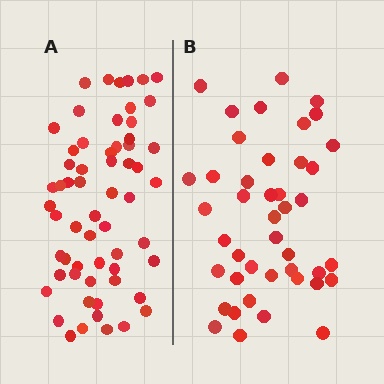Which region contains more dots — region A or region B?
Region A (the left region) has more dots.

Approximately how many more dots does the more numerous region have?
Region A has approximately 15 more dots than region B.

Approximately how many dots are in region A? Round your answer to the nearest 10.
About 60 dots.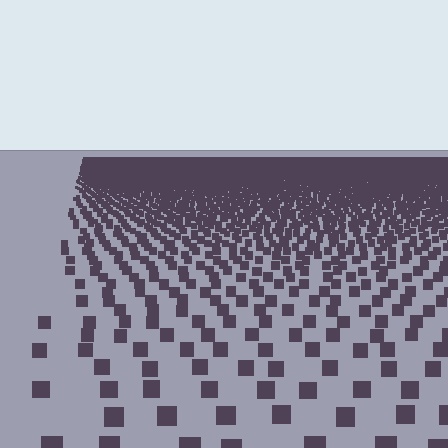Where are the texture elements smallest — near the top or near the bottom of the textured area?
Near the top.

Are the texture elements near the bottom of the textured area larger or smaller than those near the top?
Larger. Near the bottom, elements are closer to the viewer and appear at a bigger on-screen size.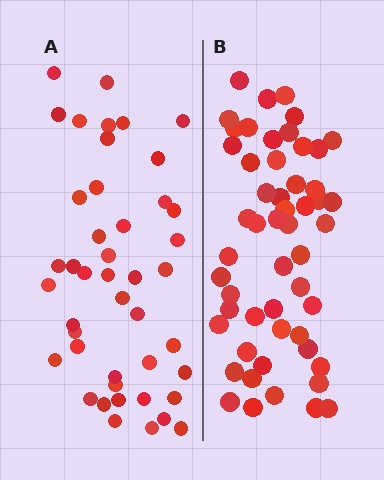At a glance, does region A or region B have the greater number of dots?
Region B (the right region) has more dots.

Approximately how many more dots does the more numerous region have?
Region B has roughly 8 or so more dots than region A.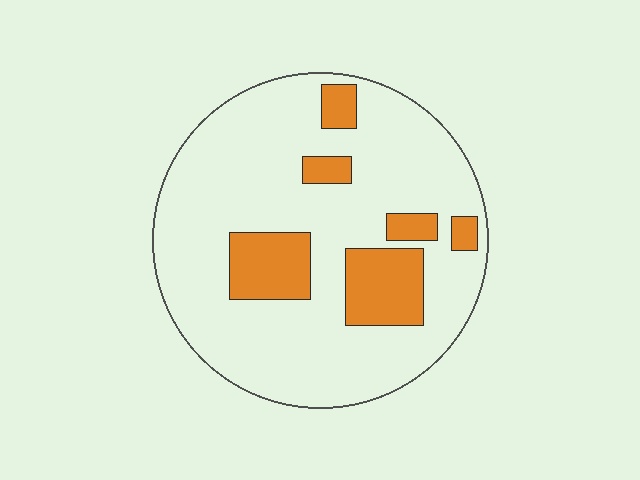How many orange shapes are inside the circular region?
6.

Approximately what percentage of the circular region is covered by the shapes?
Approximately 20%.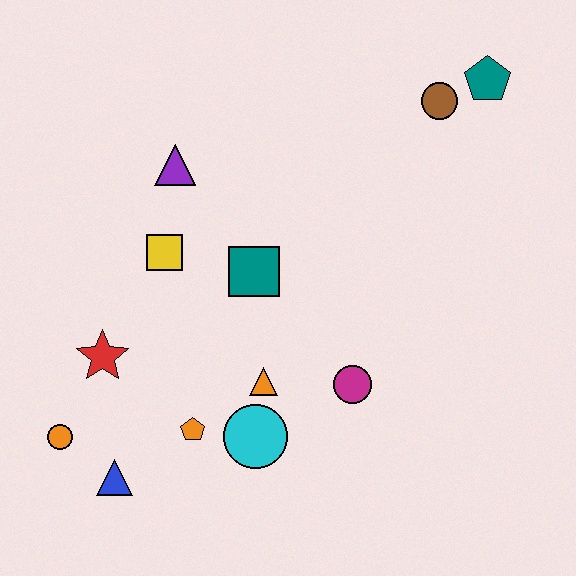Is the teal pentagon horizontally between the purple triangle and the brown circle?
No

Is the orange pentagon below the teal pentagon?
Yes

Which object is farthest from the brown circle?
The orange circle is farthest from the brown circle.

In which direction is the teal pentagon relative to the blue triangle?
The teal pentagon is above the blue triangle.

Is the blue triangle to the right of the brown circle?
No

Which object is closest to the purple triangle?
The yellow square is closest to the purple triangle.